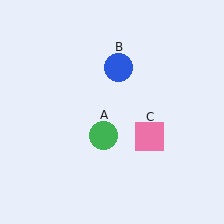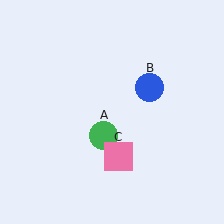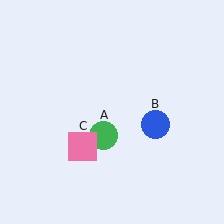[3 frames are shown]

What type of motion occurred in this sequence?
The blue circle (object B), pink square (object C) rotated clockwise around the center of the scene.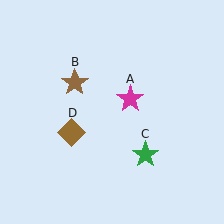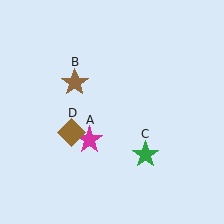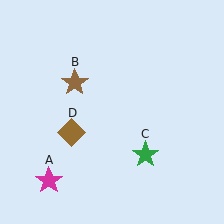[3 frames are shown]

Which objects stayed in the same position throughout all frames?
Brown star (object B) and green star (object C) and brown diamond (object D) remained stationary.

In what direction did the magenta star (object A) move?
The magenta star (object A) moved down and to the left.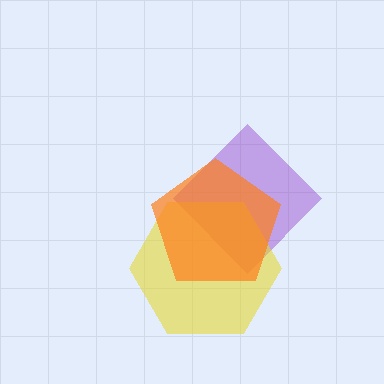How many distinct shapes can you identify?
There are 3 distinct shapes: a purple diamond, a yellow hexagon, an orange pentagon.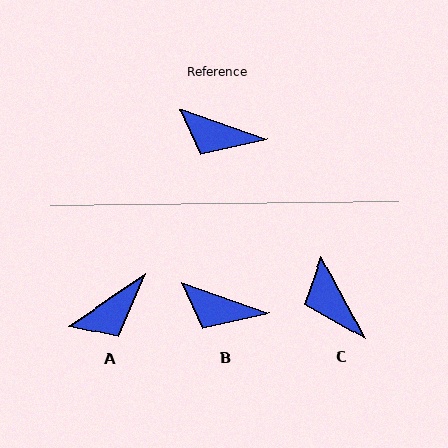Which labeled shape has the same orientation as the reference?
B.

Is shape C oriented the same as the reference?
No, it is off by about 43 degrees.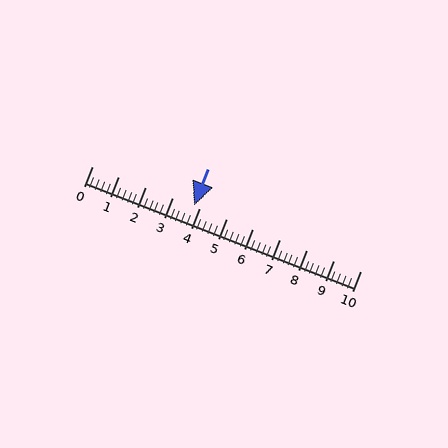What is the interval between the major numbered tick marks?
The major tick marks are spaced 1 units apart.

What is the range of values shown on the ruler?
The ruler shows values from 0 to 10.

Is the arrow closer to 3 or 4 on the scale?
The arrow is closer to 4.